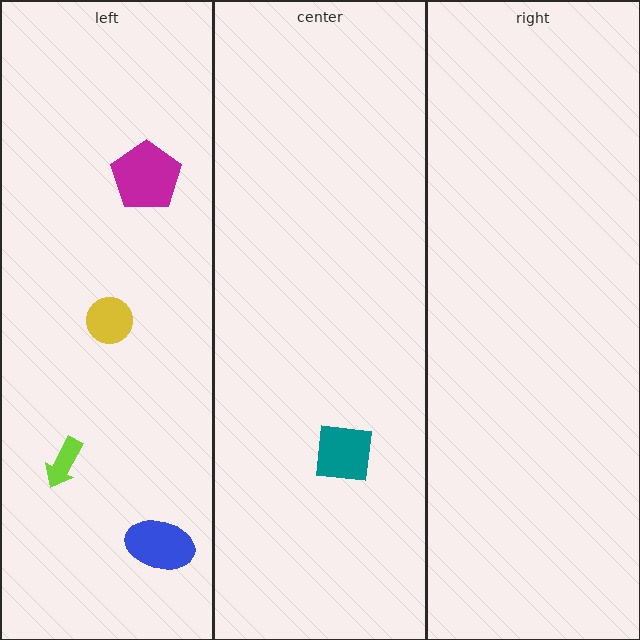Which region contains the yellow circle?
The left region.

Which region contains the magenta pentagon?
The left region.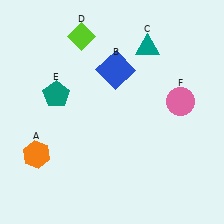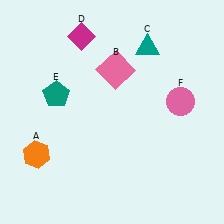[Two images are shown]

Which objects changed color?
B changed from blue to pink. D changed from lime to magenta.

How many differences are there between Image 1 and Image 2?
There are 2 differences between the two images.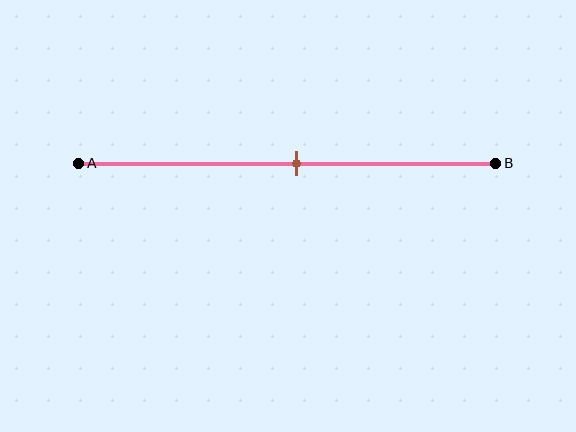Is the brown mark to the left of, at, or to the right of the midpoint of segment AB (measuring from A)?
The brown mark is approximately at the midpoint of segment AB.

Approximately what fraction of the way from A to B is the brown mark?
The brown mark is approximately 50% of the way from A to B.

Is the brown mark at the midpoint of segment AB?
Yes, the mark is approximately at the midpoint.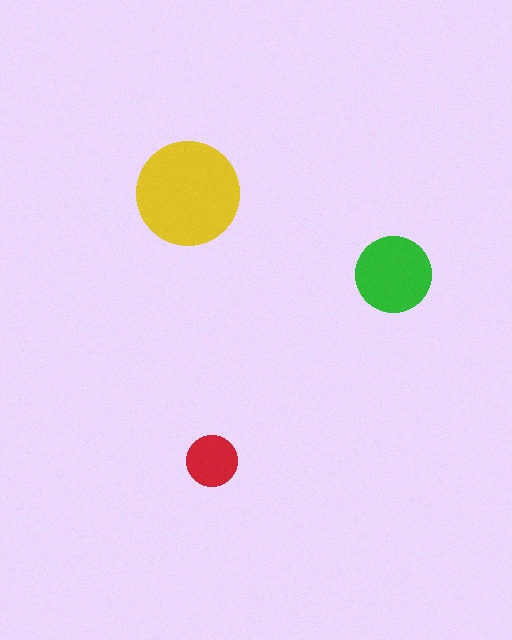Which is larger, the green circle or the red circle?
The green one.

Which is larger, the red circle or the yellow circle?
The yellow one.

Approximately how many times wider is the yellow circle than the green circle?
About 1.5 times wider.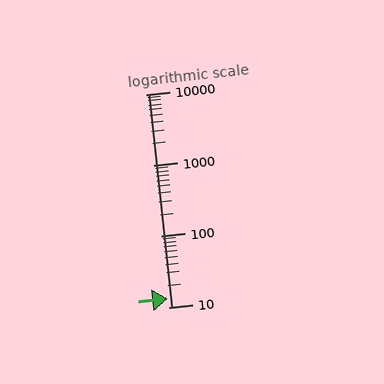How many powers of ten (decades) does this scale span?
The scale spans 3 decades, from 10 to 10000.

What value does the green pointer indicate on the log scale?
The pointer indicates approximately 13.